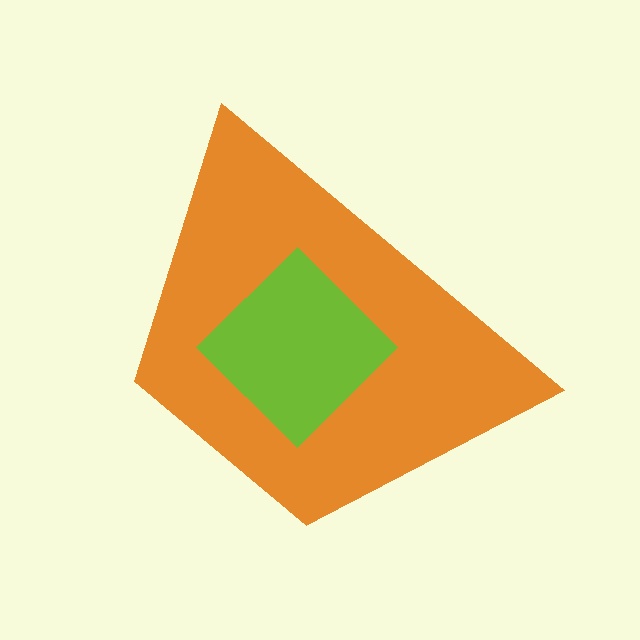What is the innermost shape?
The lime diamond.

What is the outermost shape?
The orange trapezoid.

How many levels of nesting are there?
2.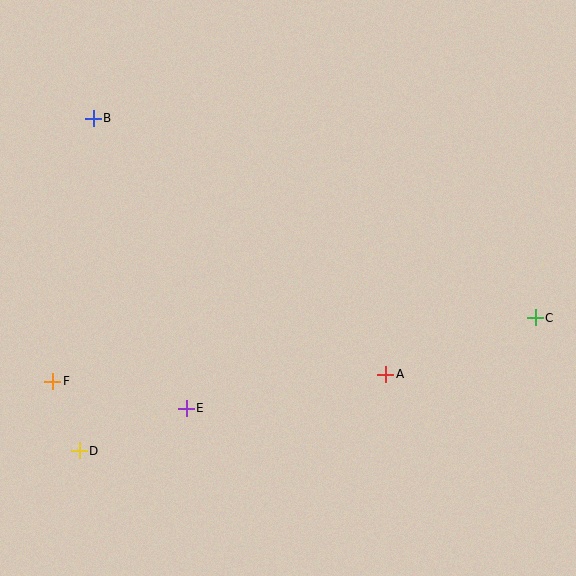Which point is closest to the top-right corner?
Point C is closest to the top-right corner.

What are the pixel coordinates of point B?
Point B is at (93, 118).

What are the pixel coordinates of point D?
Point D is at (79, 451).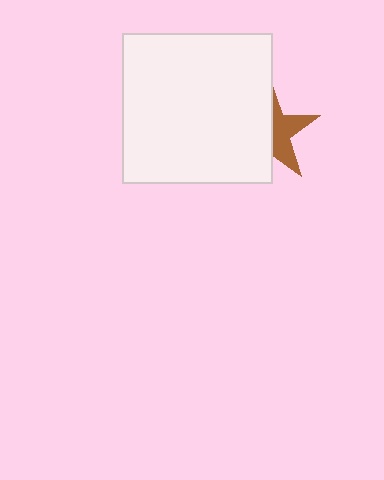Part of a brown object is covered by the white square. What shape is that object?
It is a star.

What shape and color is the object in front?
The object in front is a white square.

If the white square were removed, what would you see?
You would see the complete brown star.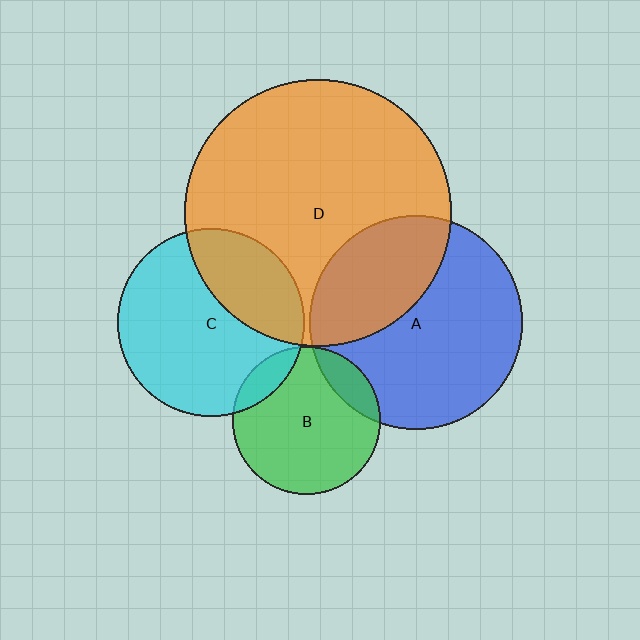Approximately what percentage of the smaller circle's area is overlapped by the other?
Approximately 35%.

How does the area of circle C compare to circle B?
Approximately 1.6 times.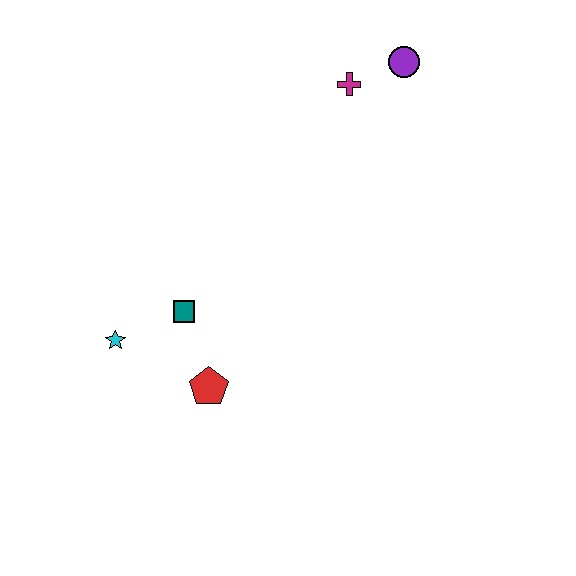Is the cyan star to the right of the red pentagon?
No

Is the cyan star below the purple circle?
Yes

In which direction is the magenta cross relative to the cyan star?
The magenta cross is above the cyan star.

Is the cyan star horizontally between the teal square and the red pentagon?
No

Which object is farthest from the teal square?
The purple circle is farthest from the teal square.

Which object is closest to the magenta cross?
The purple circle is closest to the magenta cross.